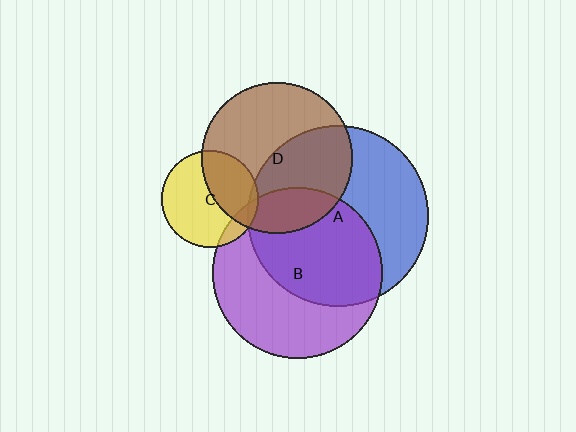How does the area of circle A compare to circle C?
Approximately 3.5 times.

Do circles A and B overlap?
Yes.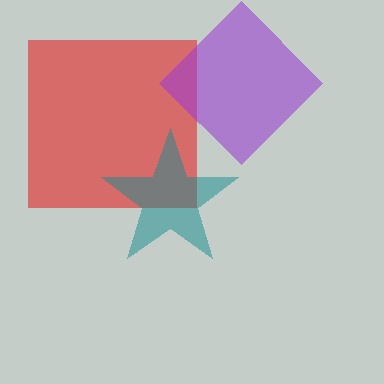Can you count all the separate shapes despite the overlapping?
Yes, there are 3 separate shapes.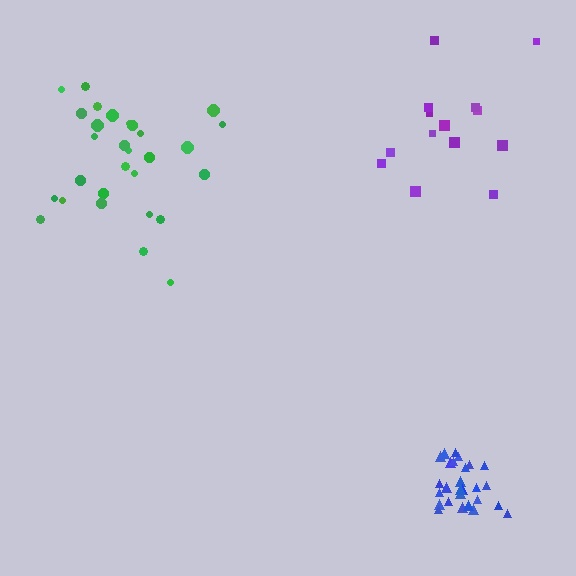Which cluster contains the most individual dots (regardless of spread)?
Green (29).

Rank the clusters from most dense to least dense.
blue, purple, green.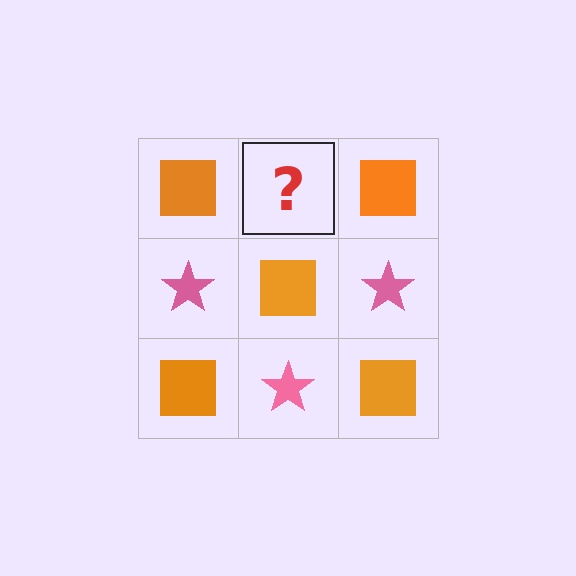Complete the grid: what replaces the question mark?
The question mark should be replaced with a pink star.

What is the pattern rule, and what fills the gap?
The rule is that it alternates orange square and pink star in a checkerboard pattern. The gap should be filled with a pink star.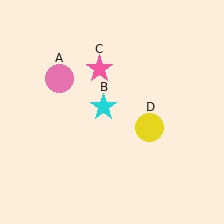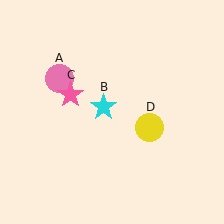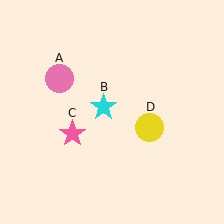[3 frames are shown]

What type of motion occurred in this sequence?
The pink star (object C) rotated counterclockwise around the center of the scene.